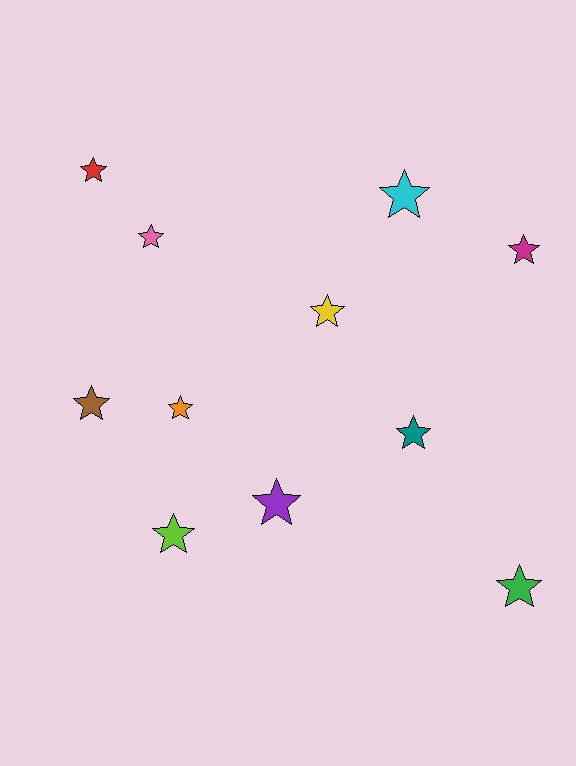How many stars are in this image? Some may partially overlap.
There are 11 stars.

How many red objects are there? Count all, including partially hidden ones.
There is 1 red object.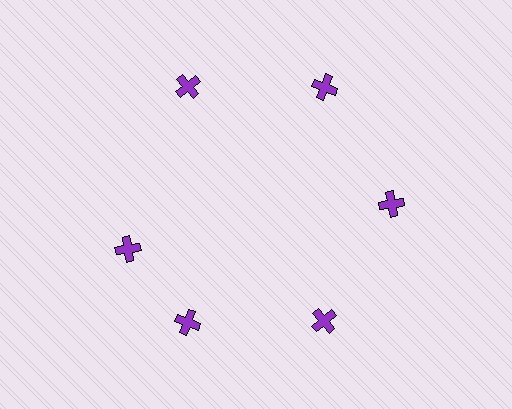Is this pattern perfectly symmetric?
No. The 6 purple crosses are arranged in a ring, but one element near the 9 o'clock position is rotated out of alignment along the ring, breaking the 6-fold rotational symmetry.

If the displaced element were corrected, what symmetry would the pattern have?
It would have 6-fold rotational symmetry — the pattern would map onto itself every 60 degrees.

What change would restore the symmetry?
The symmetry would be restored by rotating it back into even spacing with its neighbors so that all 6 crosses sit at equal angles and equal distance from the center.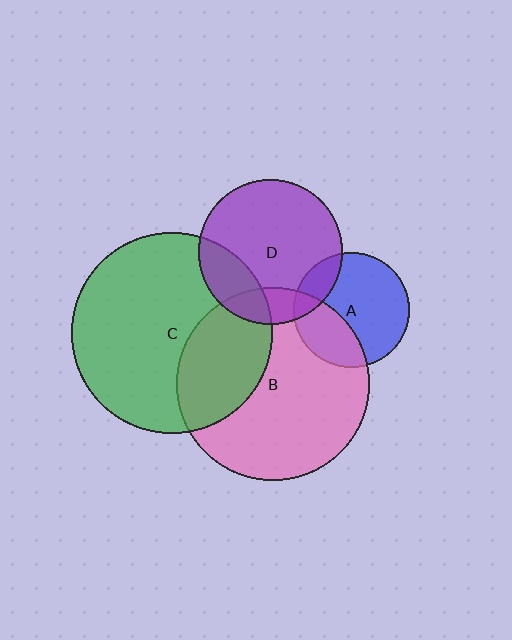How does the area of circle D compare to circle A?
Approximately 1.6 times.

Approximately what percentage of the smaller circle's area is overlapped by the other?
Approximately 20%.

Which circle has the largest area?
Circle C (green).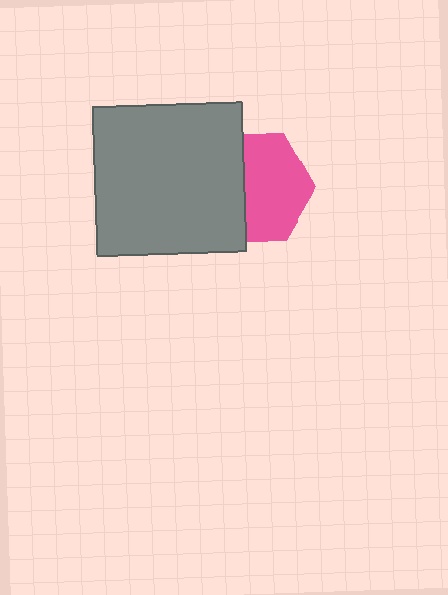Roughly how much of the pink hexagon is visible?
About half of it is visible (roughly 59%).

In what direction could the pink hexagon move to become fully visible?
The pink hexagon could move right. That would shift it out from behind the gray square entirely.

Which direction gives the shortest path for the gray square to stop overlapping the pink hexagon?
Moving left gives the shortest separation.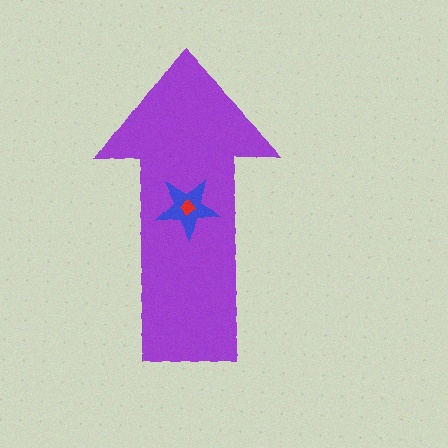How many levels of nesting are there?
3.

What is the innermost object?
The red diamond.